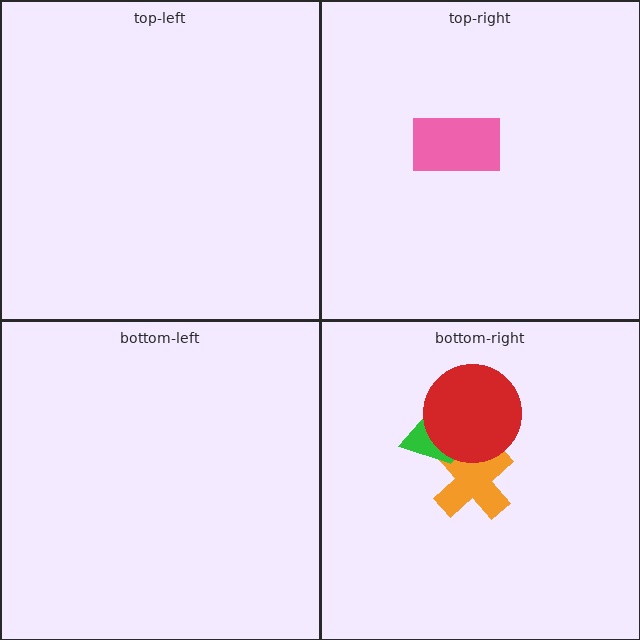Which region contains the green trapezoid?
The bottom-right region.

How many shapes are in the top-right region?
1.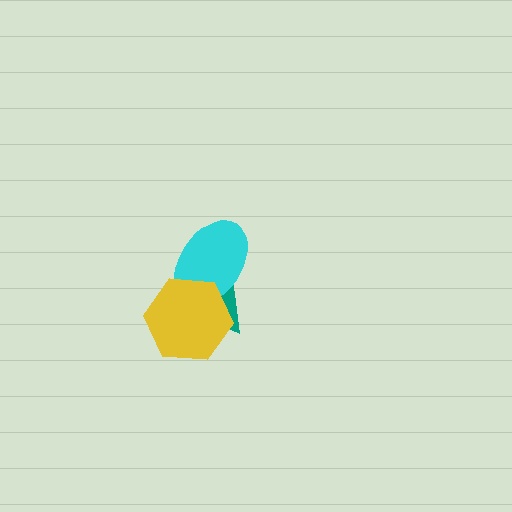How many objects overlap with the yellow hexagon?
2 objects overlap with the yellow hexagon.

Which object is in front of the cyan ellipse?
The yellow hexagon is in front of the cyan ellipse.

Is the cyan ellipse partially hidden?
Yes, it is partially covered by another shape.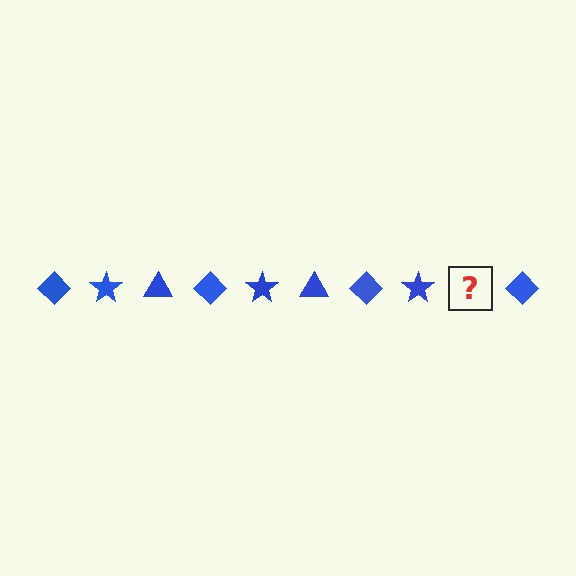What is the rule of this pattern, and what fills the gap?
The rule is that the pattern cycles through diamond, star, triangle shapes in blue. The gap should be filled with a blue triangle.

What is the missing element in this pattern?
The missing element is a blue triangle.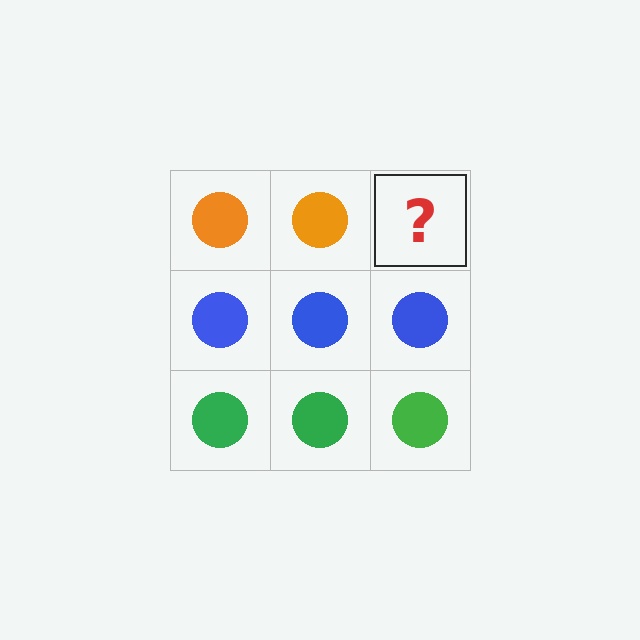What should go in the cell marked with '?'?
The missing cell should contain an orange circle.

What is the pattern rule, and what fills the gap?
The rule is that each row has a consistent color. The gap should be filled with an orange circle.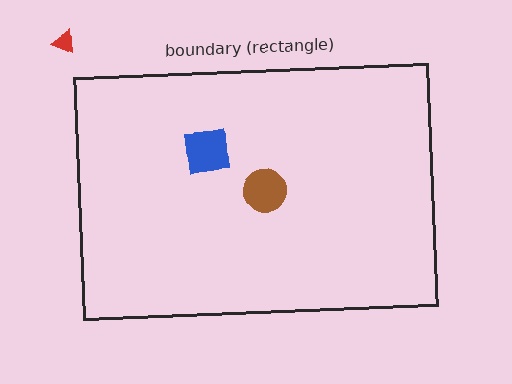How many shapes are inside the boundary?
2 inside, 1 outside.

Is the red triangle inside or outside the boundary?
Outside.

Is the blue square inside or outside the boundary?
Inside.